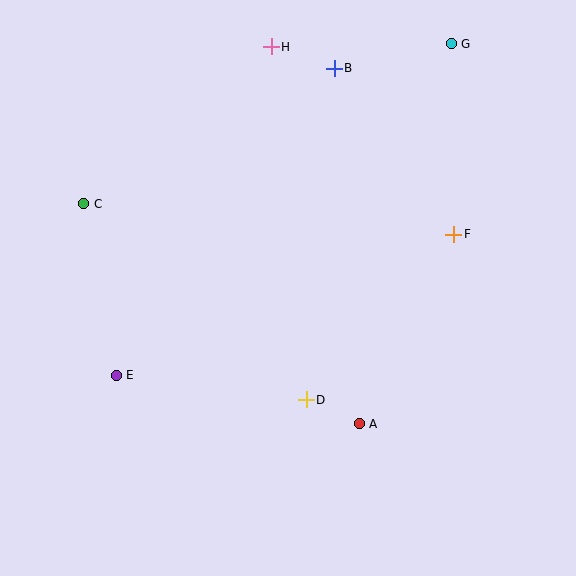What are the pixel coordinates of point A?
Point A is at (359, 424).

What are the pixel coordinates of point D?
Point D is at (306, 400).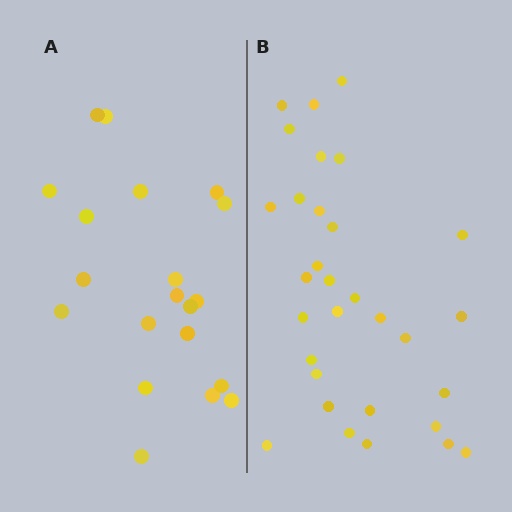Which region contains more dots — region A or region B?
Region B (the right region) has more dots.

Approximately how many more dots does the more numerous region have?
Region B has roughly 12 or so more dots than region A.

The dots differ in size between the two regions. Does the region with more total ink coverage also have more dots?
No. Region A has more total ink coverage because its dots are larger, but region B actually contains more individual dots. Total area can be misleading — the number of items is what matters here.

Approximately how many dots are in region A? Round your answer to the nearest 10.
About 20 dots.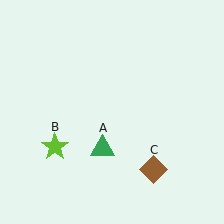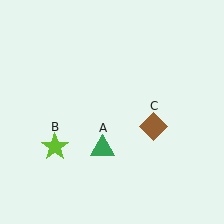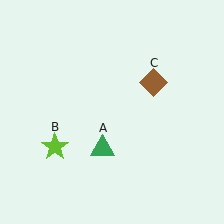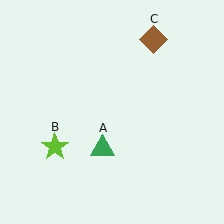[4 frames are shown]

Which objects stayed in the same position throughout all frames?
Green triangle (object A) and lime star (object B) remained stationary.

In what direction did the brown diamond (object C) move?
The brown diamond (object C) moved up.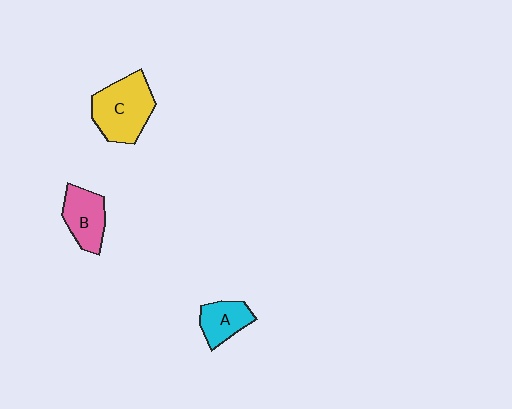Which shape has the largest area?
Shape C (yellow).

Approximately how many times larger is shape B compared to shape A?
Approximately 1.2 times.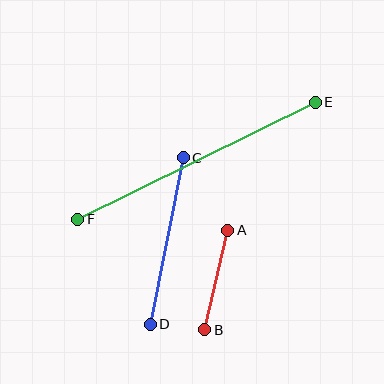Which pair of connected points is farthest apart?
Points E and F are farthest apart.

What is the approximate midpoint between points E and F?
The midpoint is at approximately (197, 161) pixels.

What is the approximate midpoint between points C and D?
The midpoint is at approximately (167, 241) pixels.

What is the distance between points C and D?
The distance is approximately 169 pixels.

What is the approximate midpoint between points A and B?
The midpoint is at approximately (216, 280) pixels.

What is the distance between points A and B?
The distance is approximately 102 pixels.